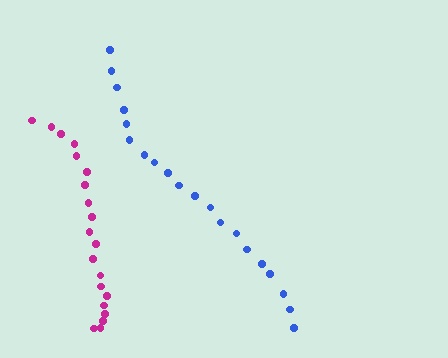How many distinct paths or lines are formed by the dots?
There are 2 distinct paths.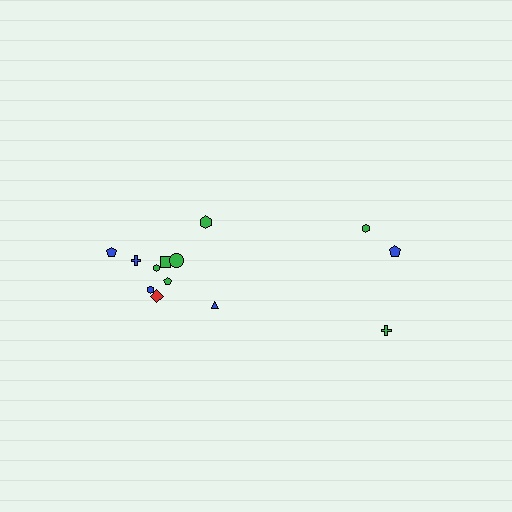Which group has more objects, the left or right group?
The left group.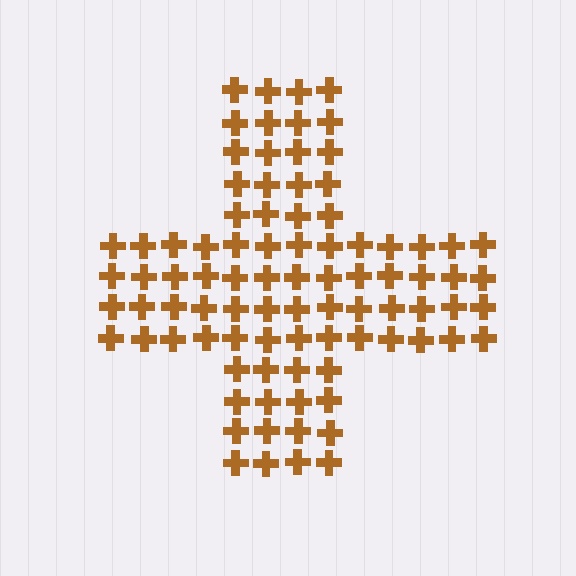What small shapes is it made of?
It is made of small crosses.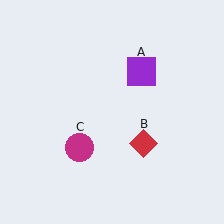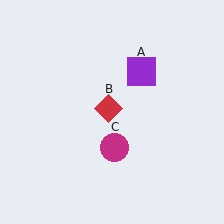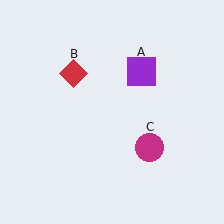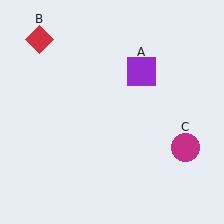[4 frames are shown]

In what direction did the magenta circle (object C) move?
The magenta circle (object C) moved right.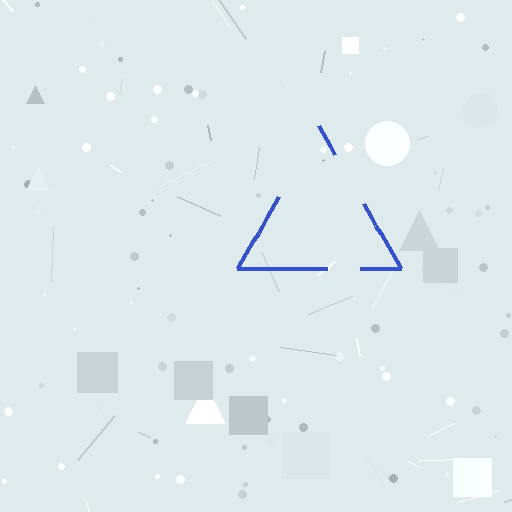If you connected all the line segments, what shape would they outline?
They would outline a triangle.